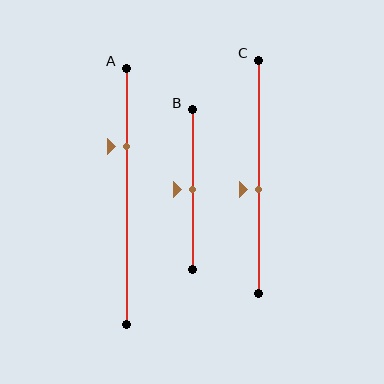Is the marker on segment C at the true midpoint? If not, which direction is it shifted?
No, the marker on segment C is shifted downward by about 5% of the segment length.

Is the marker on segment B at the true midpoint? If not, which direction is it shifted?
Yes, the marker on segment B is at the true midpoint.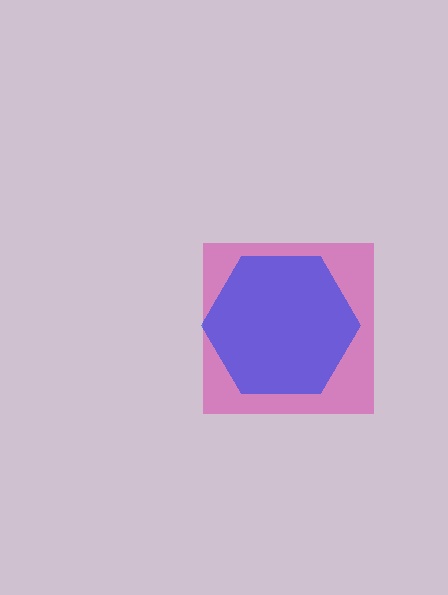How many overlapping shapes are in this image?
There are 2 overlapping shapes in the image.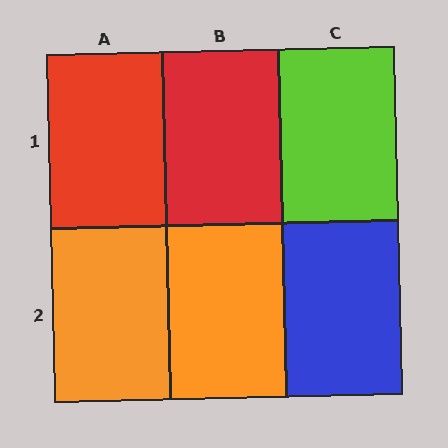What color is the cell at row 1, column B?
Red.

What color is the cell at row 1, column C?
Lime.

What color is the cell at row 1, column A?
Red.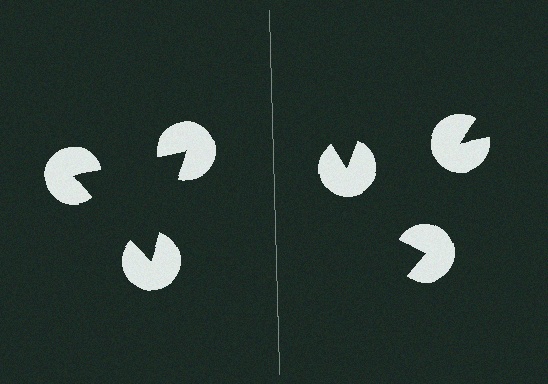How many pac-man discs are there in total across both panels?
6 — 3 on each side.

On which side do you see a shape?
An illusory triangle appears on the left side. On the right side the wedge cuts are rotated, so no coherent shape forms.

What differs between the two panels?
The pac-man discs are positioned identically on both sides; only the wedge orientations differ. On the left they align to a triangle; on the right they are misaligned.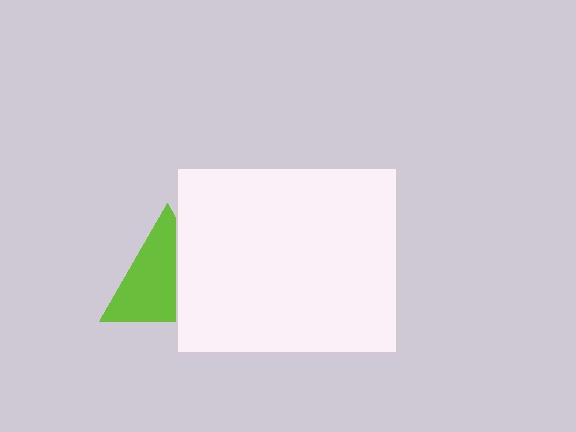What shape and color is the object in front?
The object in front is a white rectangle.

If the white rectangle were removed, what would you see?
You would see the complete lime triangle.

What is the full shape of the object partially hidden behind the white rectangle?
The partially hidden object is a lime triangle.